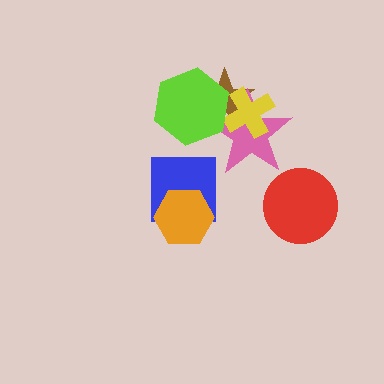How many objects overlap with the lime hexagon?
3 objects overlap with the lime hexagon.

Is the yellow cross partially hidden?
Yes, it is partially covered by another shape.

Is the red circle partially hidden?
No, no other shape covers it.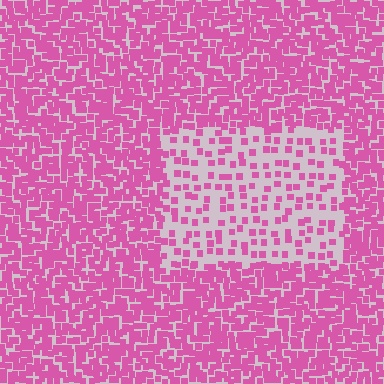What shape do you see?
I see a rectangle.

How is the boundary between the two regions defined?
The boundary is defined by a change in element density (approximately 2.8x ratio). All elements are the same color, size, and shape.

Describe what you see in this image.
The image contains small pink elements arranged at two different densities. A rectangle-shaped region is visible where the elements are less densely packed than the surrounding area.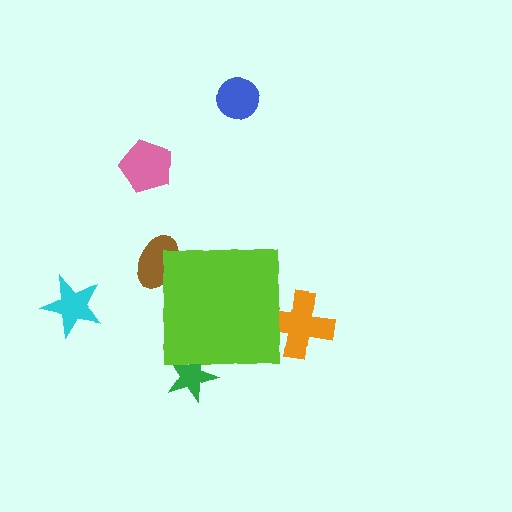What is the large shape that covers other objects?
A lime square.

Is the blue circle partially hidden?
No, the blue circle is fully visible.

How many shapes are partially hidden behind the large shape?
3 shapes are partially hidden.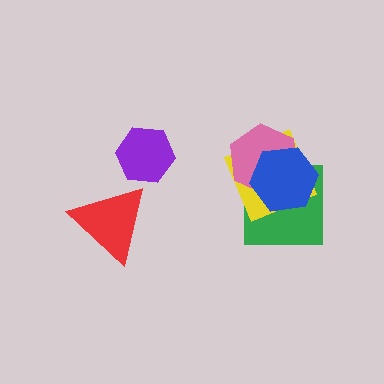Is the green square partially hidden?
Yes, it is partially covered by another shape.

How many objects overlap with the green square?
3 objects overlap with the green square.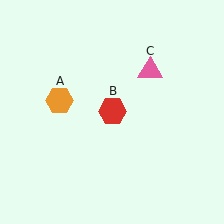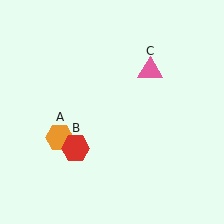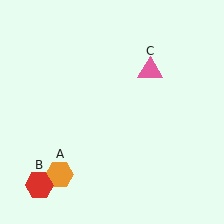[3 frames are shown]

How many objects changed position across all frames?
2 objects changed position: orange hexagon (object A), red hexagon (object B).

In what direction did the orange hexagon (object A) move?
The orange hexagon (object A) moved down.